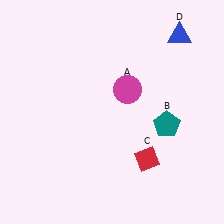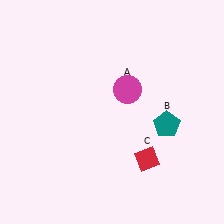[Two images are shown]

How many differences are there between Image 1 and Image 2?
There is 1 difference between the two images.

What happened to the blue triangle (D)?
The blue triangle (D) was removed in Image 2. It was in the top-right area of Image 1.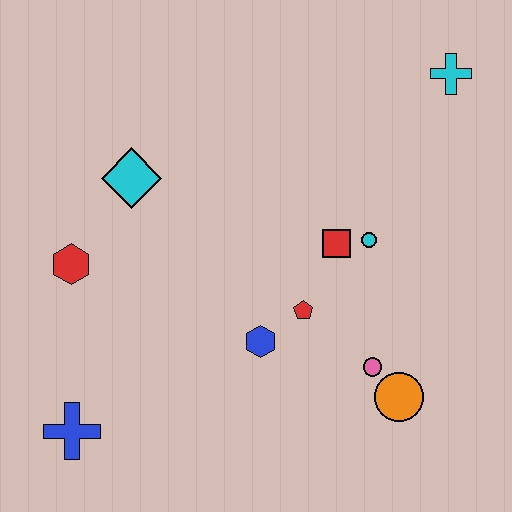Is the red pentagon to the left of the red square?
Yes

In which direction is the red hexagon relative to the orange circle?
The red hexagon is to the left of the orange circle.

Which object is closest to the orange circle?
The pink circle is closest to the orange circle.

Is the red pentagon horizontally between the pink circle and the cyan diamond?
Yes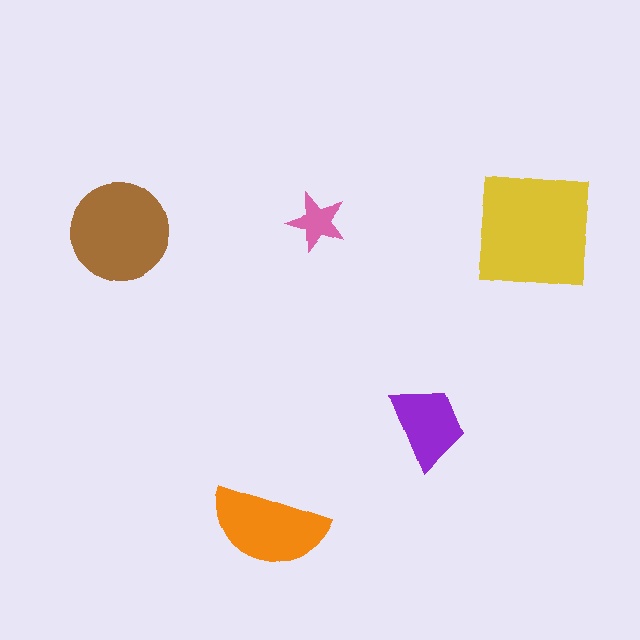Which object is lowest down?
The orange semicircle is bottommost.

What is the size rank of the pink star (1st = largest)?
5th.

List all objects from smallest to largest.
The pink star, the purple trapezoid, the orange semicircle, the brown circle, the yellow square.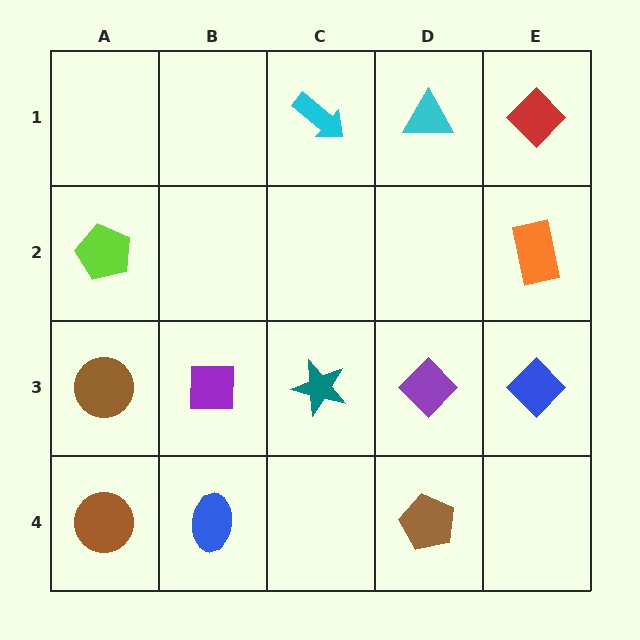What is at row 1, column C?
A cyan arrow.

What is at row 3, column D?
A purple diamond.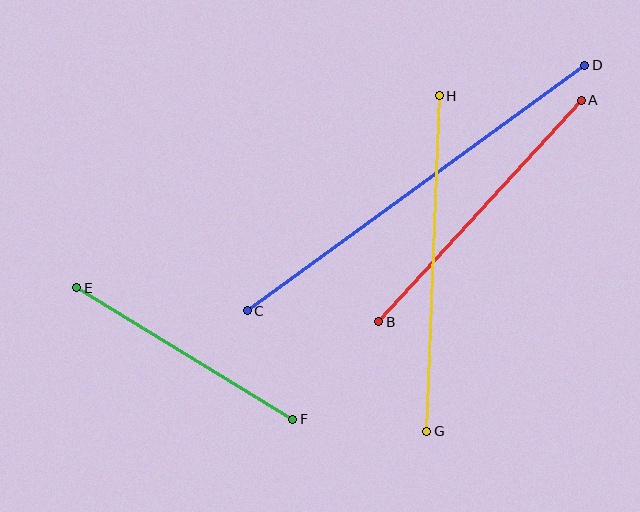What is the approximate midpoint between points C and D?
The midpoint is at approximately (416, 188) pixels.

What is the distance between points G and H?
The distance is approximately 336 pixels.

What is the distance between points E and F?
The distance is approximately 253 pixels.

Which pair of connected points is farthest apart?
Points C and D are farthest apart.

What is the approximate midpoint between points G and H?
The midpoint is at approximately (433, 263) pixels.